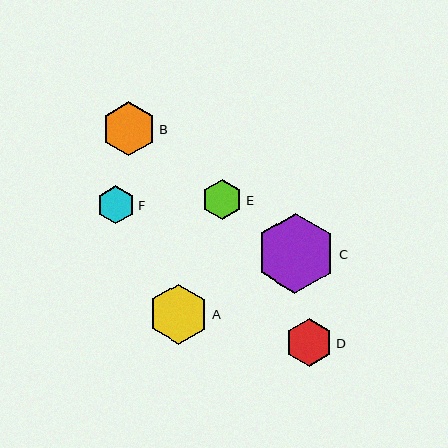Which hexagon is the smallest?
Hexagon F is the smallest with a size of approximately 38 pixels.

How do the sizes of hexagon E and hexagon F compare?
Hexagon E and hexagon F are approximately the same size.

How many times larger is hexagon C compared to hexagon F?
Hexagon C is approximately 2.1 times the size of hexagon F.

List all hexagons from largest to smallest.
From largest to smallest: C, A, B, D, E, F.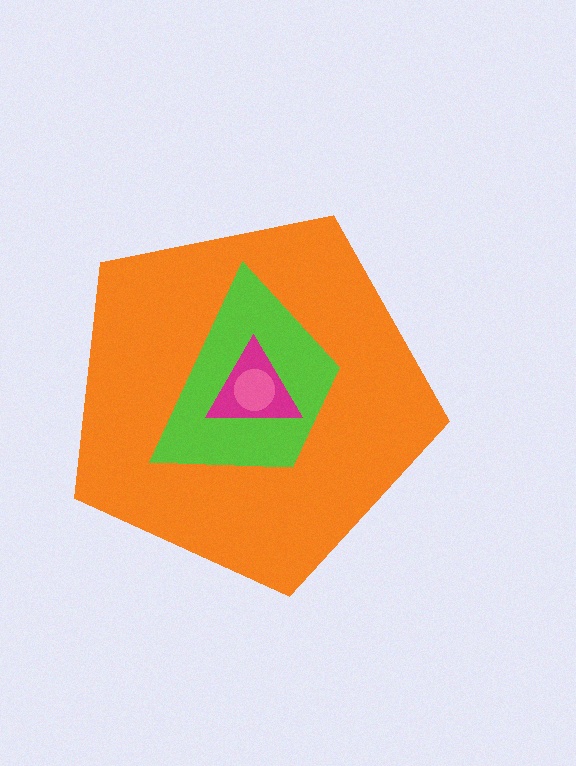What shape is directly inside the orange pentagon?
The lime trapezoid.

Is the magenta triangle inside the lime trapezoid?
Yes.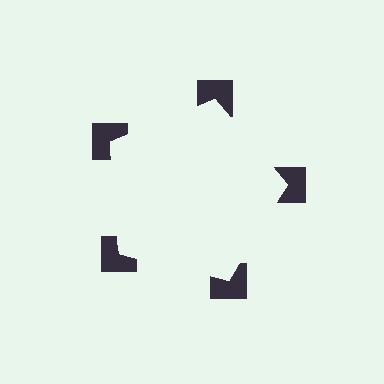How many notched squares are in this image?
There are 5 — one at each vertex of the illusory pentagon.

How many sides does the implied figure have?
5 sides.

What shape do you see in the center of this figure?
An illusory pentagon — its edges are inferred from the aligned wedge cuts in the notched squares, not physically drawn.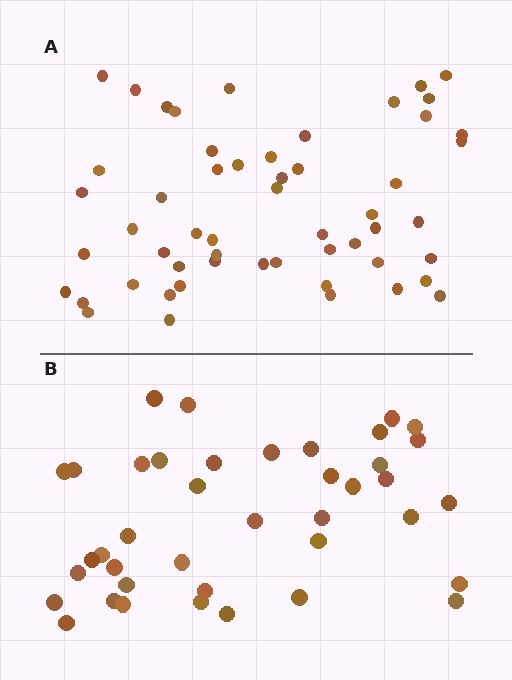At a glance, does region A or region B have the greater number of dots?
Region A (the top region) has more dots.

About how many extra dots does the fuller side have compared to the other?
Region A has approximately 15 more dots than region B.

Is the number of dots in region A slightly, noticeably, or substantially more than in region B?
Region A has noticeably more, but not dramatically so. The ratio is roughly 1.4 to 1.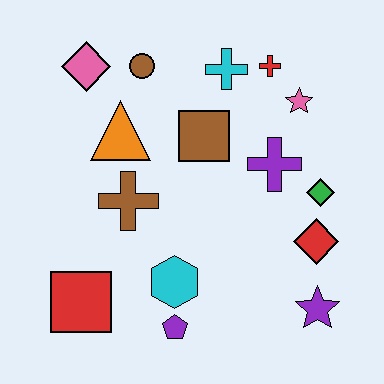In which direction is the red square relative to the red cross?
The red square is below the red cross.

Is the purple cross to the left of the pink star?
Yes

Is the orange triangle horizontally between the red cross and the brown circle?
No